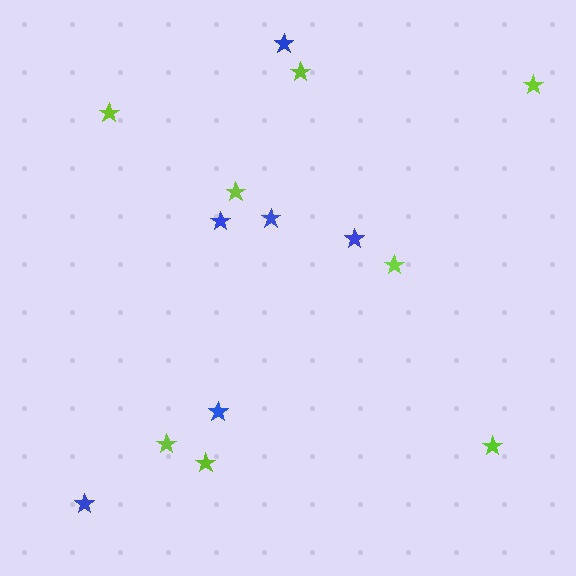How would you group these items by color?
There are 2 groups: one group of blue stars (6) and one group of lime stars (8).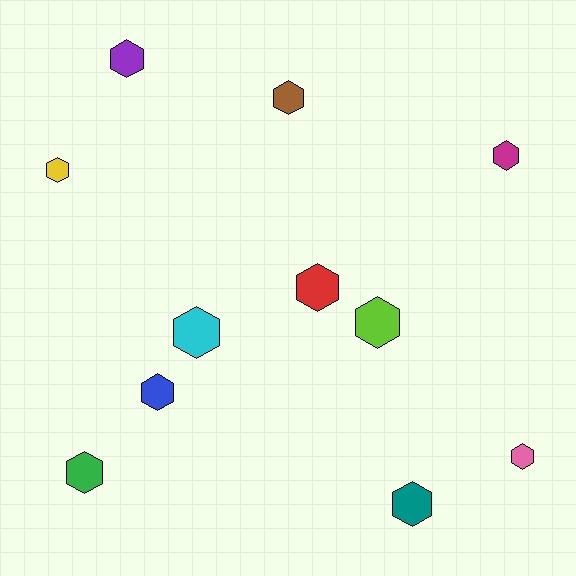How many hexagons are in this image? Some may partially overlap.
There are 11 hexagons.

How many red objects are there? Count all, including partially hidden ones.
There is 1 red object.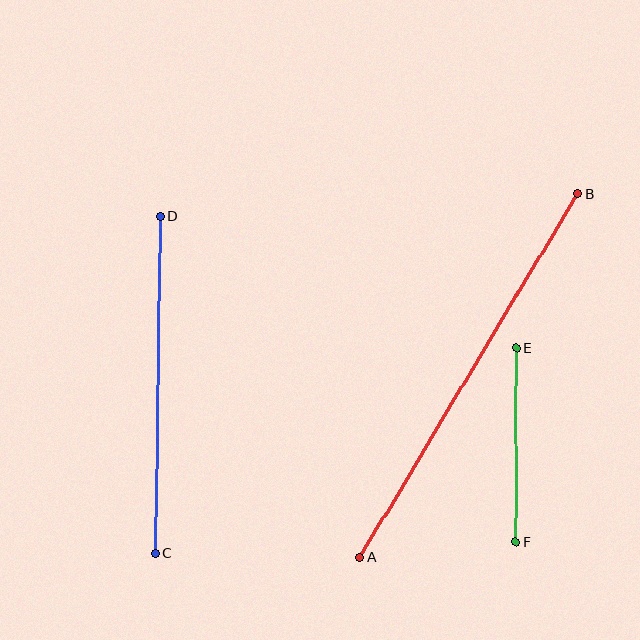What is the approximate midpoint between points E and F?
The midpoint is at approximately (516, 445) pixels.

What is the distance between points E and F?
The distance is approximately 194 pixels.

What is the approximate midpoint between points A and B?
The midpoint is at approximately (469, 376) pixels.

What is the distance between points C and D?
The distance is approximately 337 pixels.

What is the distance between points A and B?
The distance is approximately 424 pixels.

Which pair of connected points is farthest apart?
Points A and B are farthest apart.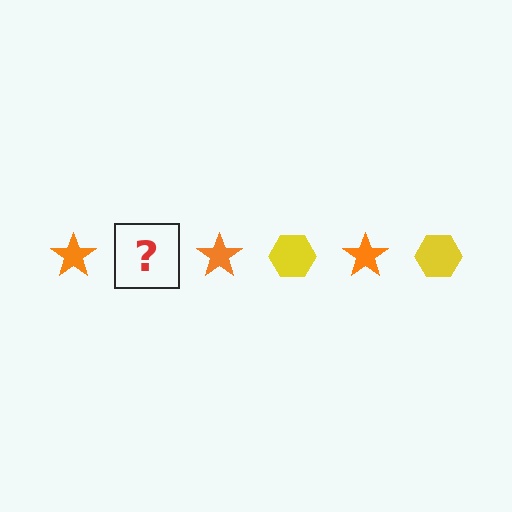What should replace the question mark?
The question mark should be replaced with a yellow hexagon.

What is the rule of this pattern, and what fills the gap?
The rule is that the pattern alternates between orange star and yellow hexagon. The gap should be filled with a yellow hexagon.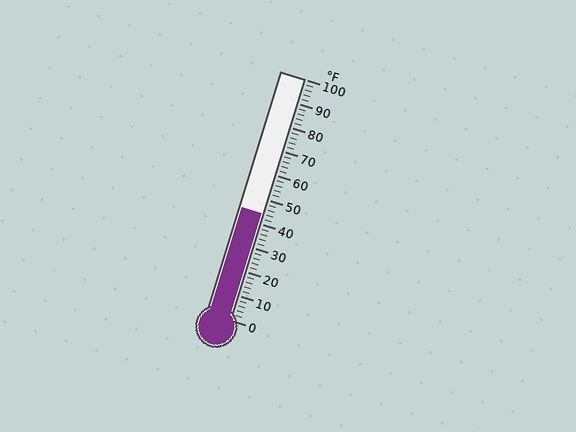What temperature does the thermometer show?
The thermometer shows approximately 44°F.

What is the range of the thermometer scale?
The thermometer scale ranges from 0°F to 100°F.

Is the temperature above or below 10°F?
The temperature is above 10°F.